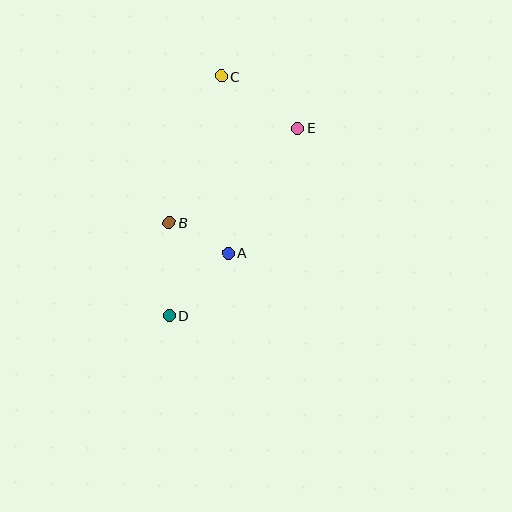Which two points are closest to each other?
Points A and B are closest to each other.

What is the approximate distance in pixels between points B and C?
The distance between B and C is approximately 155 pixels.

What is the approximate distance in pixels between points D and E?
The distance between D and E is approximately 227 pixels.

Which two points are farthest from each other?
Points C and D are farthest from each other.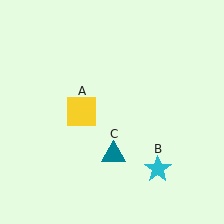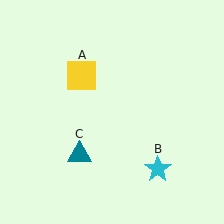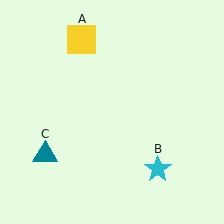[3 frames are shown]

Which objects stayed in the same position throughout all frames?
Cyan star (object B) remained stationary.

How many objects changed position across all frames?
2 objects changed position: yellow square (object A), teal triangle (object C).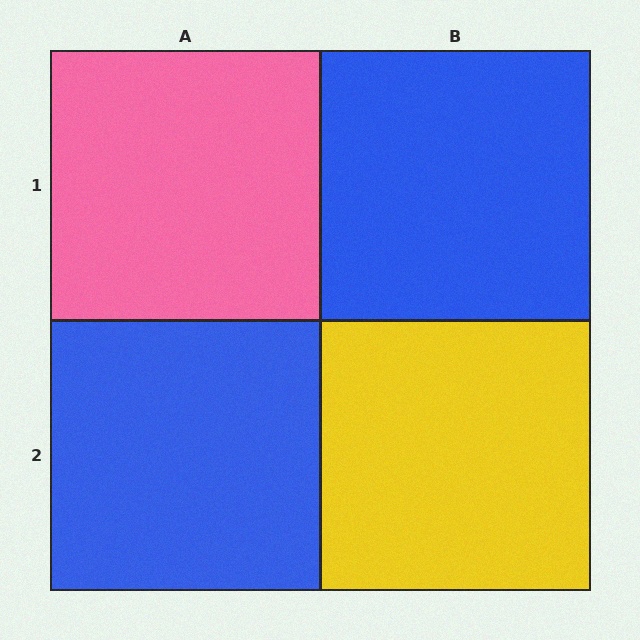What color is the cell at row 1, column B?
Blue.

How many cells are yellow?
1 cell is yellow.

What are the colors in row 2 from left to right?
Blue, yellow.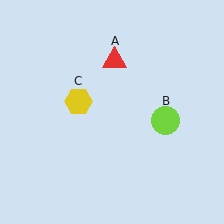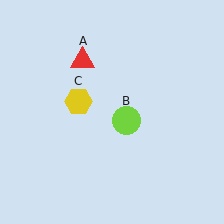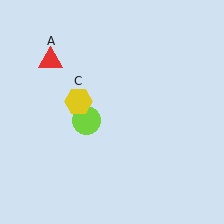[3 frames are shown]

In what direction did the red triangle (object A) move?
The red triangle (object A) moved left.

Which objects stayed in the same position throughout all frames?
Yellow hexagon (object C) remained stationary.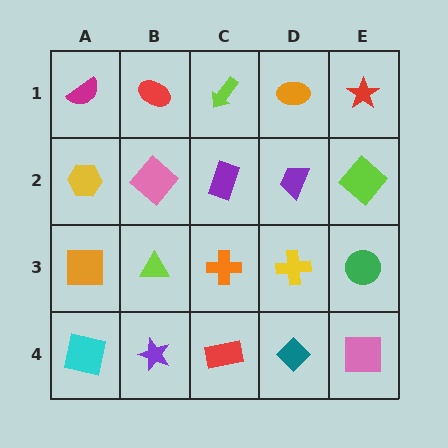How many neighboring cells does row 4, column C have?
3.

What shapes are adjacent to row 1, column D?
A purple trapezoid (row 2, column D), a lime arrow (row 1, column C), a red star (row 1, column E).